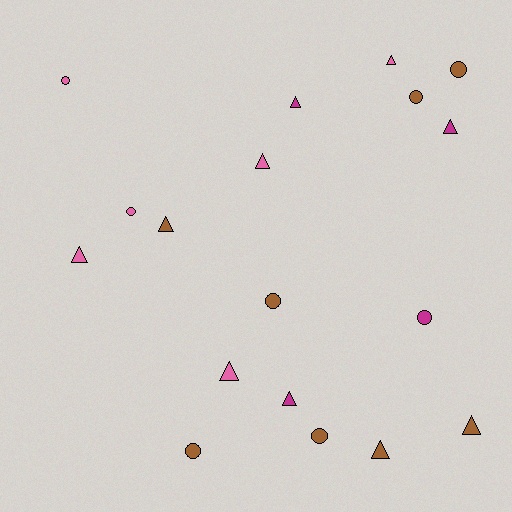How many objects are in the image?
There are 18 objects.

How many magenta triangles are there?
There are 3 magenta triangles.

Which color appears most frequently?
Brown, with 8 objects.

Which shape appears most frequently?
Triangle, with 10 objects.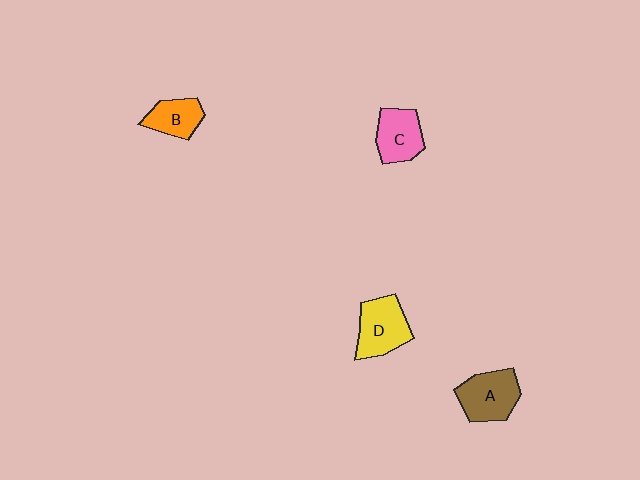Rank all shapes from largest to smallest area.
From largest to smallest: A (brown), D (yellow), C (pink), B (orange).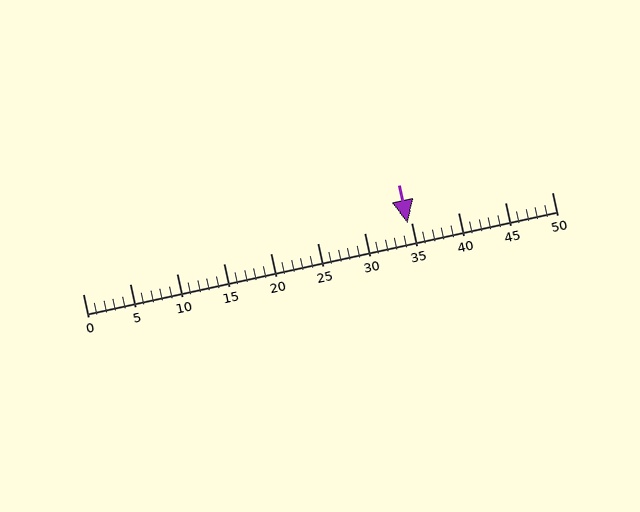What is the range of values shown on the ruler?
The ruler shows values from 0 to 50.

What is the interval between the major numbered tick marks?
The major tick marks are spaced 5 units apart.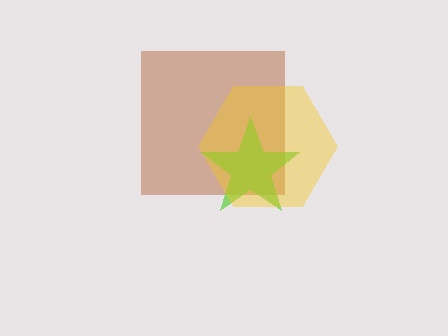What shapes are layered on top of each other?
The layered shapes are: a brown square, a lime star, a yellow hexagon.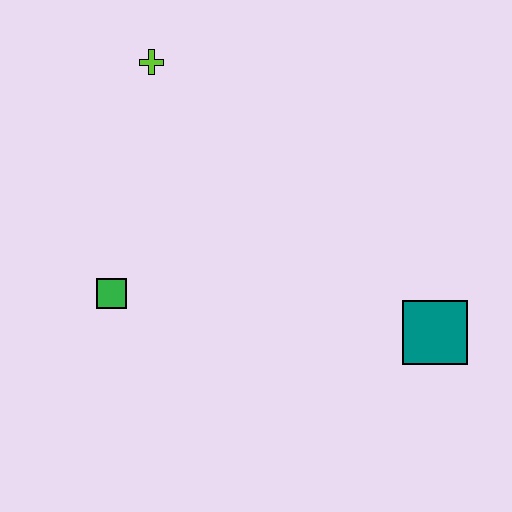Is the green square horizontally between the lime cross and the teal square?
No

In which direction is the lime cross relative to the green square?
The lime cross is above the green square.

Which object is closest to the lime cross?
The green square is closest to the lime cross.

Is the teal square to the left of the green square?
No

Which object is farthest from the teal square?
The lime cross is farthest from the teal square.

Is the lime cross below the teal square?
No